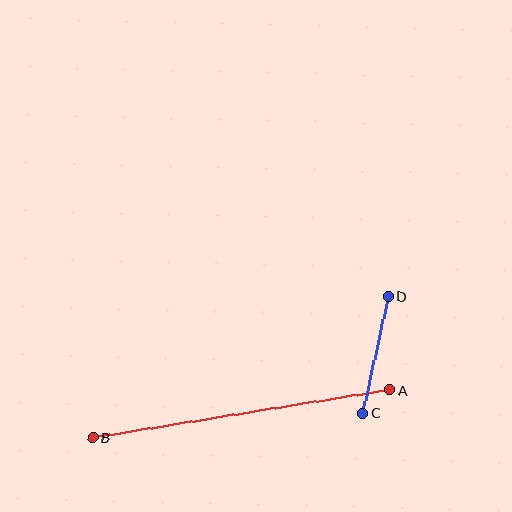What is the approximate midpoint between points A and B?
The midpoint is at approximately (241, 414) pixels.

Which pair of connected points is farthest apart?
Points A and B are farthest apart.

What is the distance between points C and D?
The distance is approximately 119 pixels.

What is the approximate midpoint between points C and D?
The midpoint is at approximately (376, 355) pixels.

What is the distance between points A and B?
The distance is approximately 301 pixels.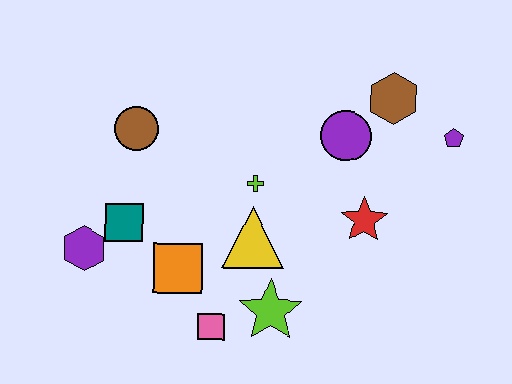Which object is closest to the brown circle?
The teal square is closest to the brown circle.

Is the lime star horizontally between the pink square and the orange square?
No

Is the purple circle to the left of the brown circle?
No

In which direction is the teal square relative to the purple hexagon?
The teal square is to the right of the purple hexagon.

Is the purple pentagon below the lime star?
No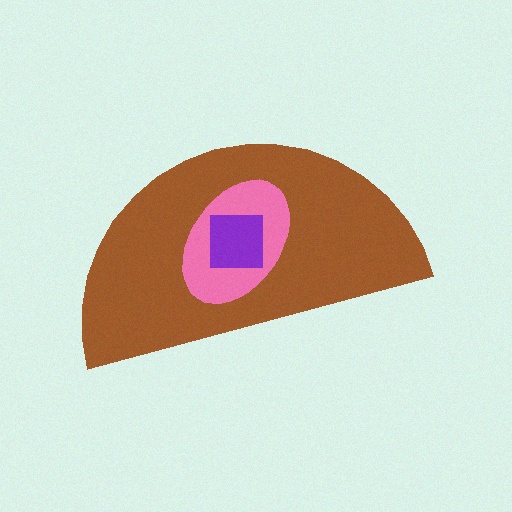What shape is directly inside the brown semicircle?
The pink ellipse.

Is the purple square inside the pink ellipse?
Yes.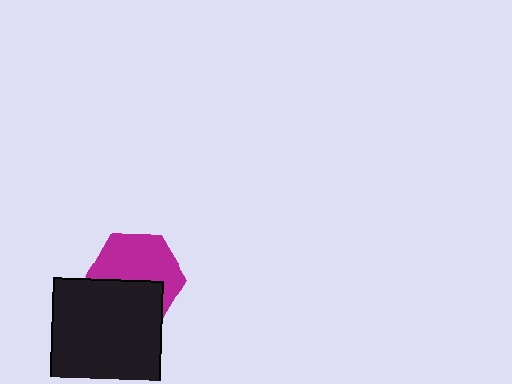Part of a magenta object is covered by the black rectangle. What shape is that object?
It is a hexagon.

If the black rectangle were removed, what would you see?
You would see the complete magenta hexagon.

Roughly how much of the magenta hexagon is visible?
About half of it is visible (roughly 57%).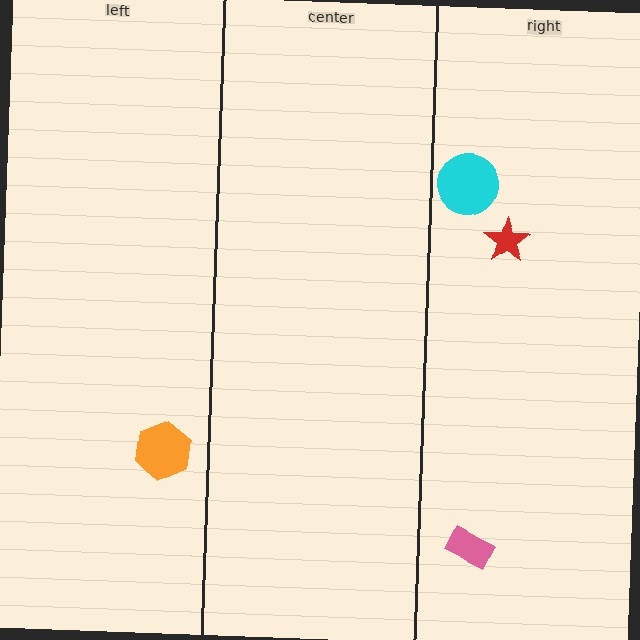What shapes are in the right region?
The pink rectangle, the red star, the cyan circle.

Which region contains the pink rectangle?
The right region.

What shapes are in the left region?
The orange hexagon.